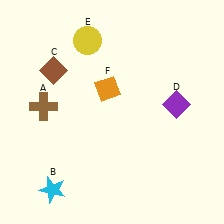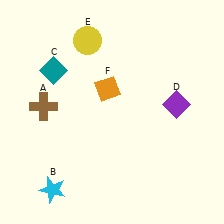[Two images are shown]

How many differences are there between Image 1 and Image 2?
There is 1 difference between the two images.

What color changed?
The diamond (C) changed from brown in Image 1 to teal in Image 2.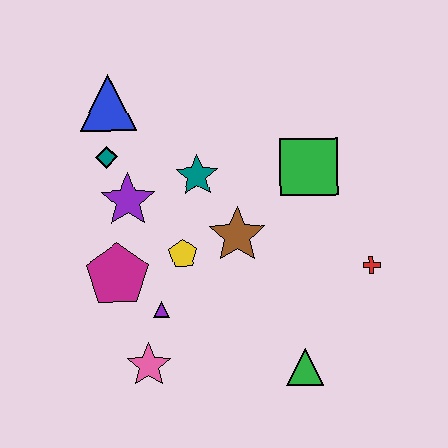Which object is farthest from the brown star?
The blue triangle is farthest from the brown star.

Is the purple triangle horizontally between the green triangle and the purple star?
Yes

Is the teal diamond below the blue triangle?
Yes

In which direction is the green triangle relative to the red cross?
The green triangle is below the red cross.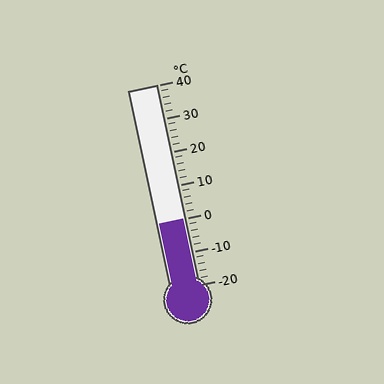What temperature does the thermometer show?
The thermometer shows approximately 0°C.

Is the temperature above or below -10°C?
The temperature is above -10°C.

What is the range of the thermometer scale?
The thermometer scale ranges from -20°C to 40°C.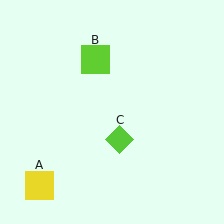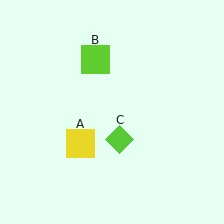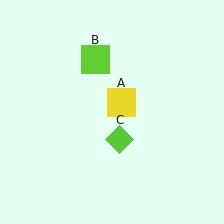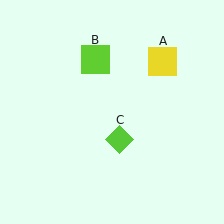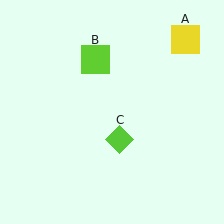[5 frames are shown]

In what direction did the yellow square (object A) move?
The yellow square (object A) moved up and to the right.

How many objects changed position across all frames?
1 object changed position: yellow square (object A).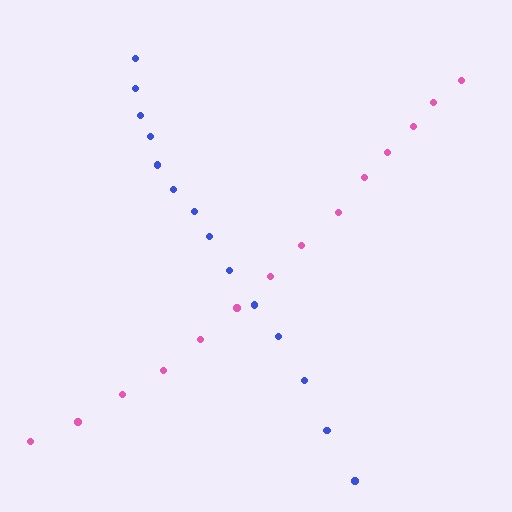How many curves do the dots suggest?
There are 2 distinct paths.